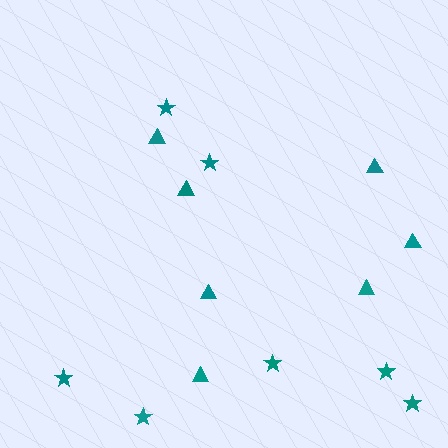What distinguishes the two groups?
There are 2 groups: one group of triangles (7) and one group of stars (7).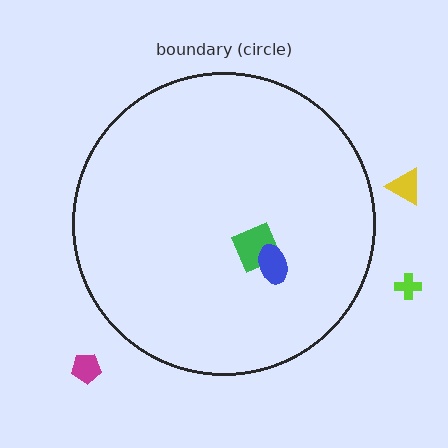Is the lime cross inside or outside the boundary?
Outside.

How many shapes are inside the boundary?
2 inside, 3 outside.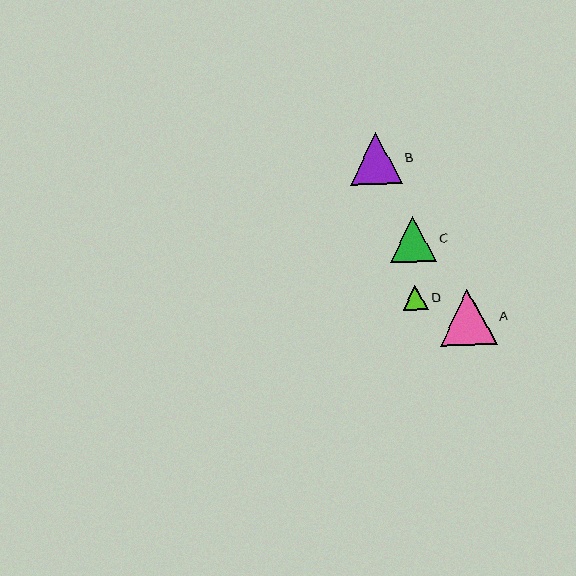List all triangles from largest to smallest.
From largest to smallest: A, B, C, D.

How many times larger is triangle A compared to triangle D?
Triangle A is approximately 2.2 times the size of triangle D.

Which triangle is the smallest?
Triangle D is the smallest with a size of approximately 25 pixels.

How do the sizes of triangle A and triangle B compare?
Triangle A and triangle B are approximately the same size.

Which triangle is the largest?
Triangle A is the largest with a size of approximately 57 pixels.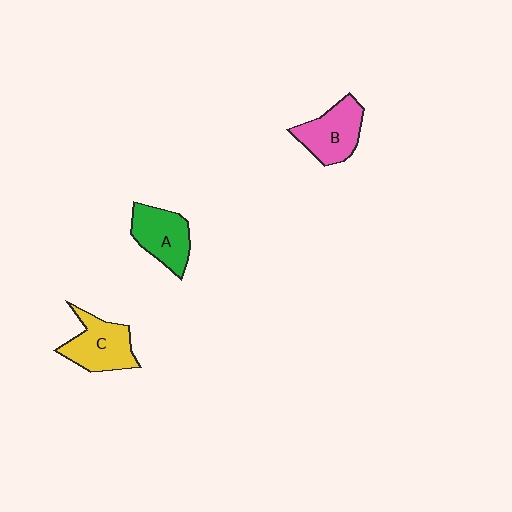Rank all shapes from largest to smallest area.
From largest to smallest: C (yellow), B (pink), A (green).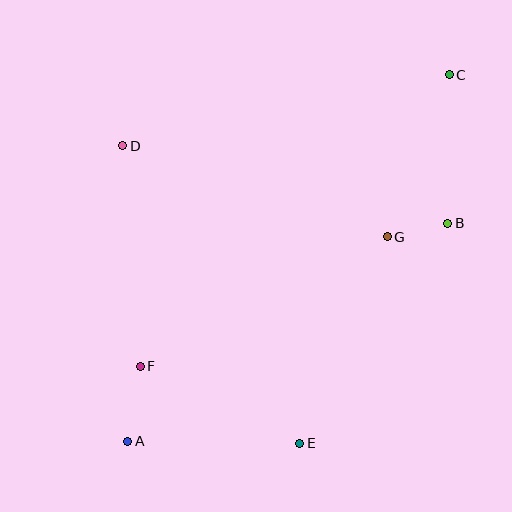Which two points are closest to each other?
Points B and G are closest to each other.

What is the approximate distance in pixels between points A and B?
The distance between A and B is approximately 387 pixels.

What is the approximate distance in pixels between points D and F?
The distance between D and F is approximately 221 pixels.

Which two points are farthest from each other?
Points A and C are farthest from each other.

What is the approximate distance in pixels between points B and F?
The distance between B and F is approximately 339 pixels.